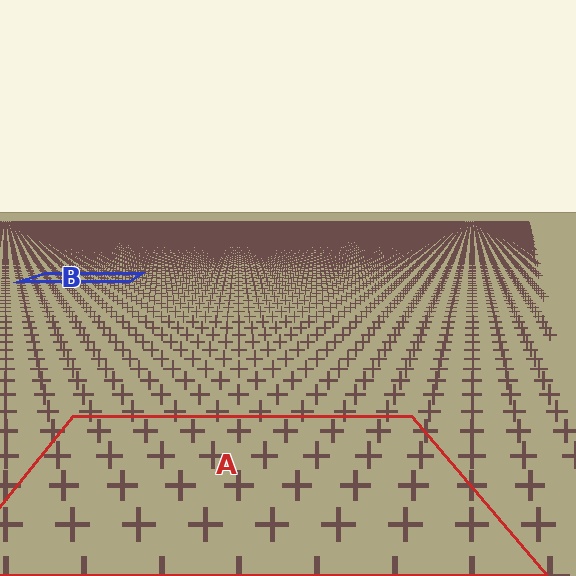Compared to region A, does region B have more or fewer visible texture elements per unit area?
Region B has more texture elements per unit area — they are packed more densely because it is farther away.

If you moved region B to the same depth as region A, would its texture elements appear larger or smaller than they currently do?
They would appear larger. At a closer depth, the same texture elements are projected at a bigger on-screen size.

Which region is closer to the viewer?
Region A is closer. The texture elements there are larger and more spread out.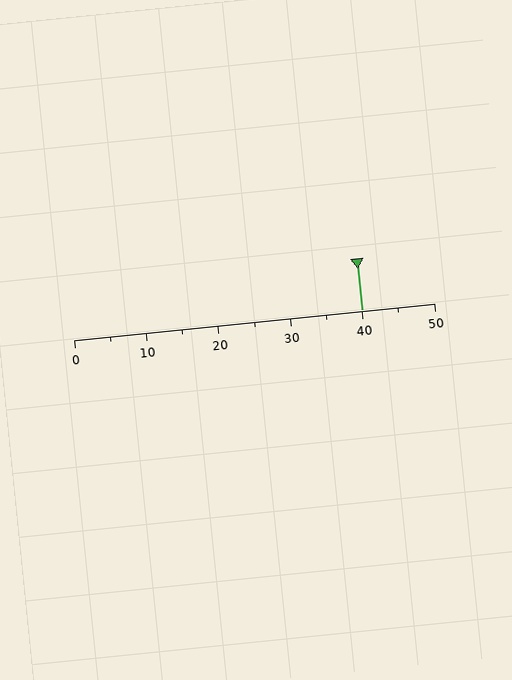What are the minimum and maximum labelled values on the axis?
The axis runs from 0 to 50.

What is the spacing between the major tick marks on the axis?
The major ticks are spaced 10 apart.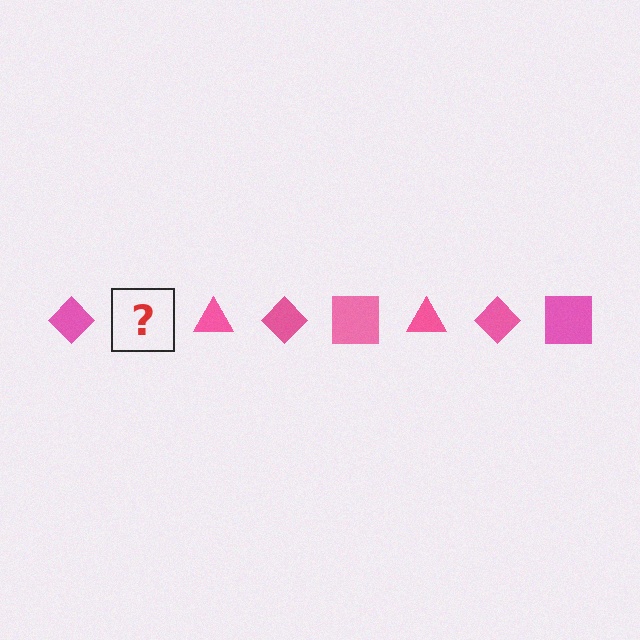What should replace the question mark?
The question mark should be replaced with a pink square.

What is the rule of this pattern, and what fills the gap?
The rule is that the pattern cycles through diamond, square, triangle shapes in pink. The gap should be filled with a pink square.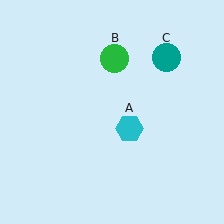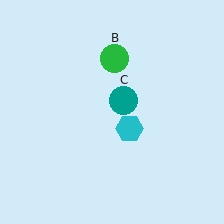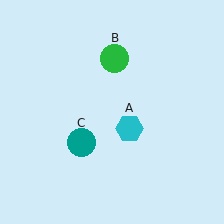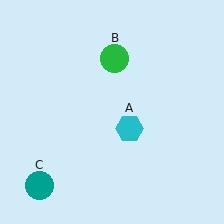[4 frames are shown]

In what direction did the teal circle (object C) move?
The teal circle (object C) moved down and to the left.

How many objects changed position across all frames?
1 object changed position: teal circle (object C).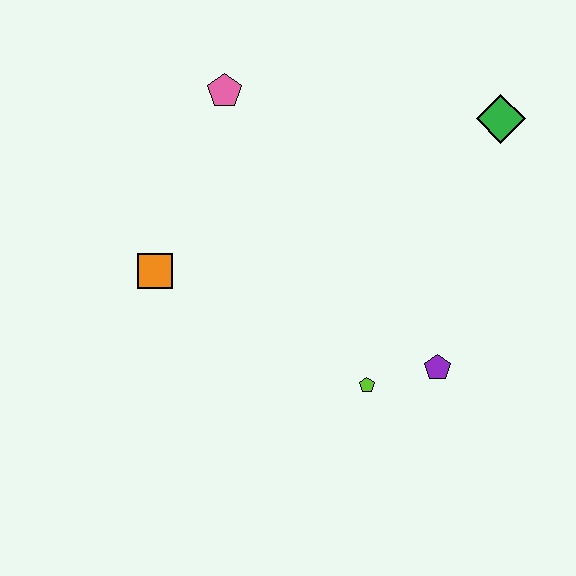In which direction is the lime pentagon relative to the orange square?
The lime pentagon is to the right of the orange square.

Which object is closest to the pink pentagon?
The orange square is closest to the pink pentagon.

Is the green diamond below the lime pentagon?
No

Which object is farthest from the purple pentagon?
The pink pentagon is farthest from the purple pentagon.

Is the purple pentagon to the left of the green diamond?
Yes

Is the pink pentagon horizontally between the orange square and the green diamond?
Yes